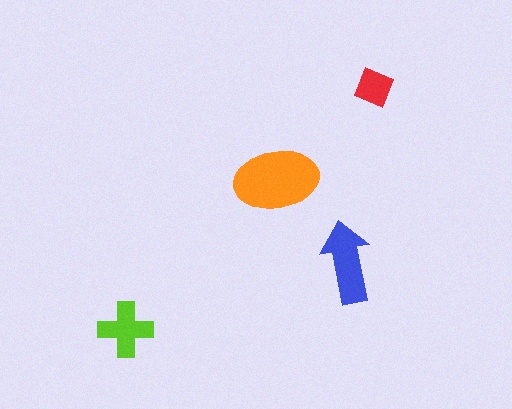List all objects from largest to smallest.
The orange ellipse, the blue arrow, the lime cross, the red square.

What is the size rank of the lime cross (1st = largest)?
3rd.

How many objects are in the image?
There are 4 objects in the image.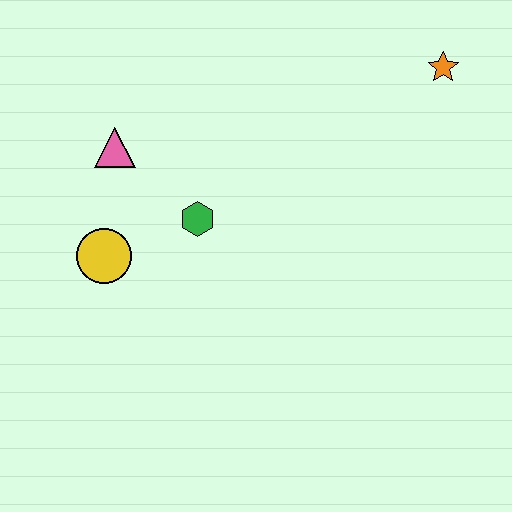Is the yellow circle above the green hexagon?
No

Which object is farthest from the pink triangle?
The orange star is farthest from the pink triangle.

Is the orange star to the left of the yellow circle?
No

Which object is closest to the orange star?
The green hexagon is closest to the orange star.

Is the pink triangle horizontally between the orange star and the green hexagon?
No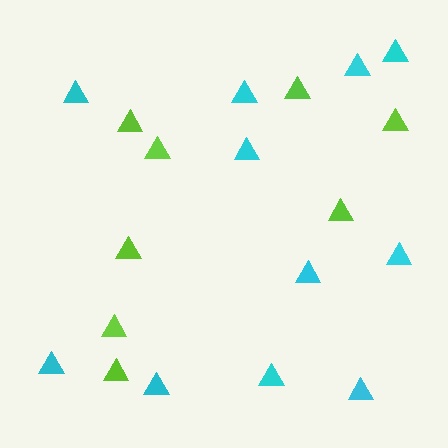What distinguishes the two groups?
There are 2 groups: one group of lime triangles (8) and one group of cyan triangles (11).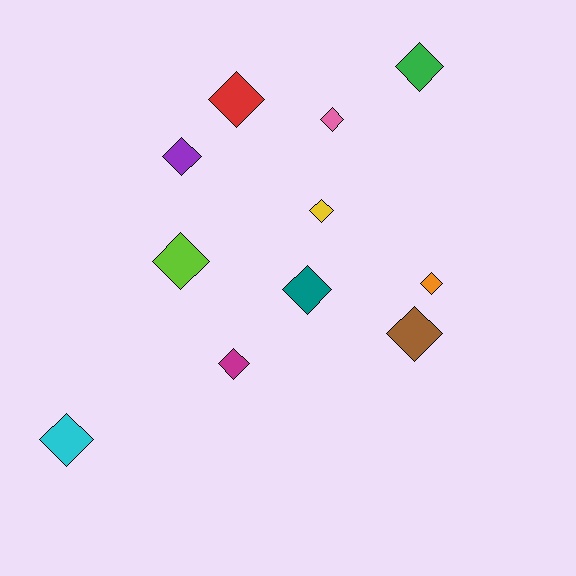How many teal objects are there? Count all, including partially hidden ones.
There is 1 teal object.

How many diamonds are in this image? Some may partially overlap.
There are 11 diamonds.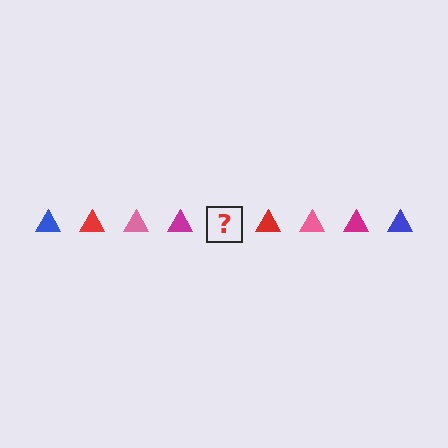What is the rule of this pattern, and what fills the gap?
The rule is that the pattern cycles through blue, red, pink, magenta triangles. The gap should be filled with a blue triangle.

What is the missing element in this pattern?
The missing element is a blue triangle.